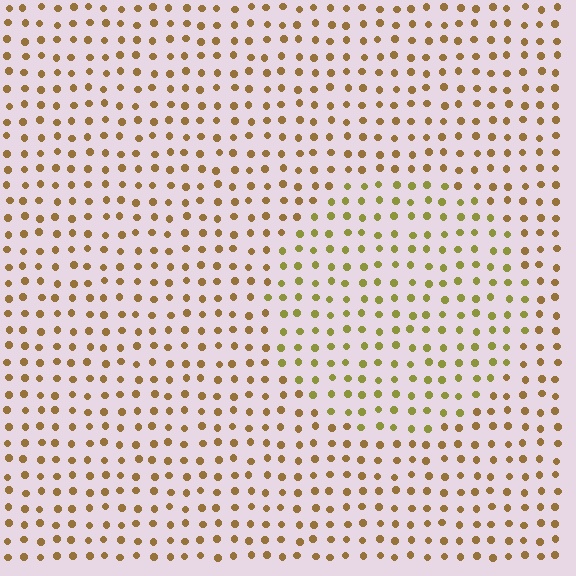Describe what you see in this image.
The image is filled with small brown elements in a uniform arrangement. A circle-shaped region is visible where the elements are tinted to a slightly different hue, forming a subtle color boundary.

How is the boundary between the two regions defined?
The boundary is defined purely by a slight shift in hue (about 30 degrees). Spacing, size, and orientation are identical on both sides.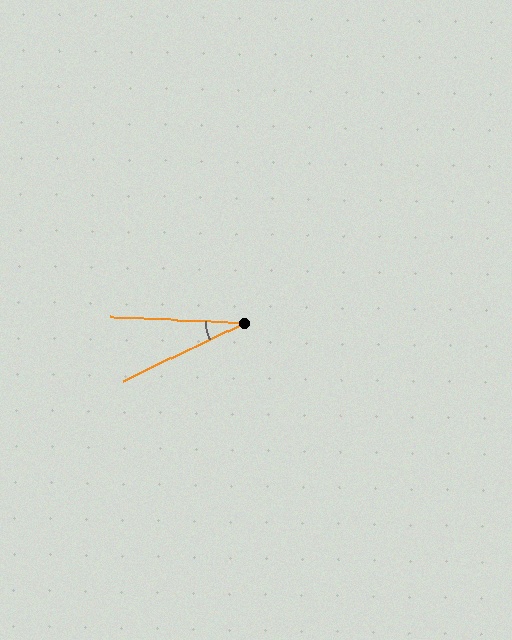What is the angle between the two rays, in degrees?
Approximately 29 degrees.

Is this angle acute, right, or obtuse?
It is acute.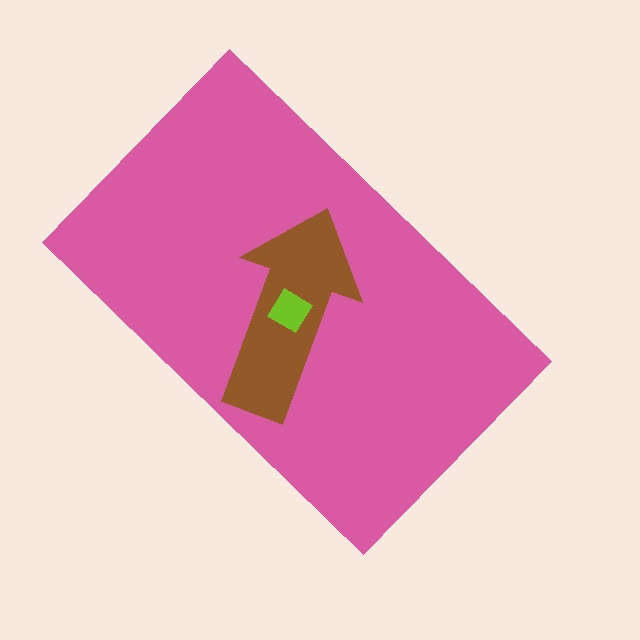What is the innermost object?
The lime diamond.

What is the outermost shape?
The pink rectangle.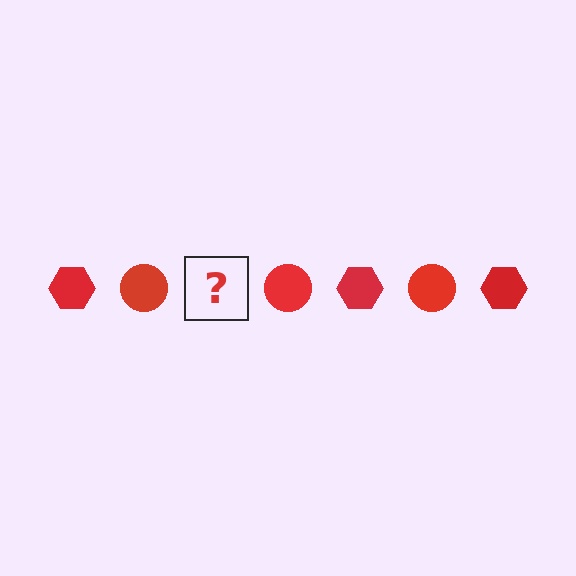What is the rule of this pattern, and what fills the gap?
The rule is that the pattern cycles through hexagon, circle shapes in red. The gap should be filled with a red hexagon.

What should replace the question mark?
The question mark should be replaced with a red hexagon.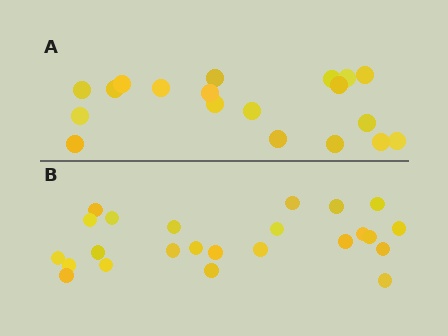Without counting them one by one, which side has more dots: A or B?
Region B (the bottom region) has more dots.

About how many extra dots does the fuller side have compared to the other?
Region B has about 5 more dots than region A.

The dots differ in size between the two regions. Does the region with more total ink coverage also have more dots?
No. Region A has more total ink coverage because its dots are larger, but region B actually contains more individual dots. Total area can be misleading — the number of items is what matters here.